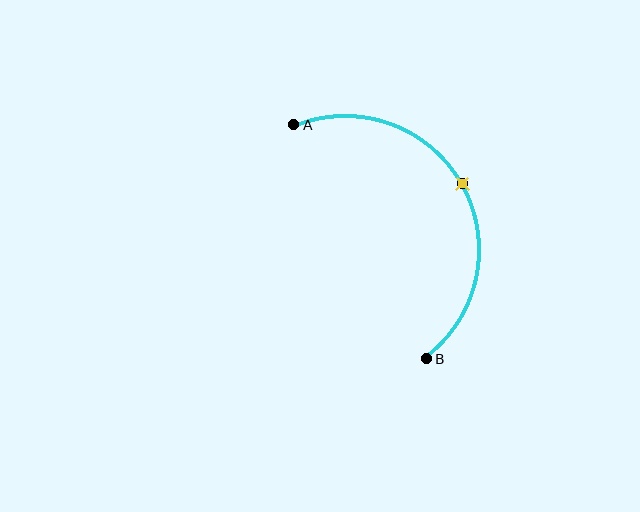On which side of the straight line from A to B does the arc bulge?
The arc bulges to the right of the straight line connecting A and B.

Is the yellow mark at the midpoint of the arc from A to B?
Yes. The yellow mark lies on the arc at equal arc-length from both A and B — it is the arc midpoint.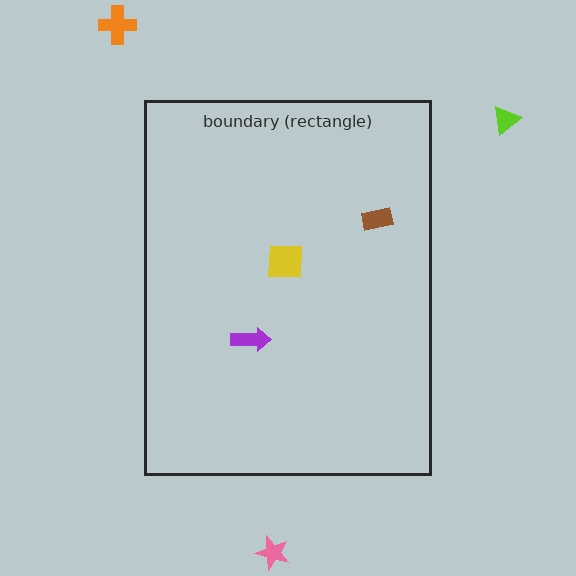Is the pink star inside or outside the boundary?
Outside.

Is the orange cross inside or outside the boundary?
Outside.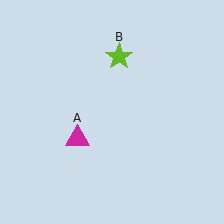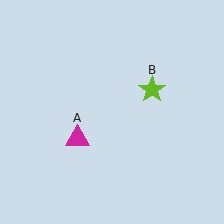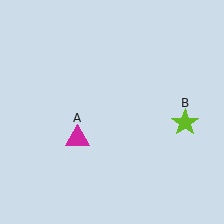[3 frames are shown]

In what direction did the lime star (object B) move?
The lime star (object B) moved down and to the right.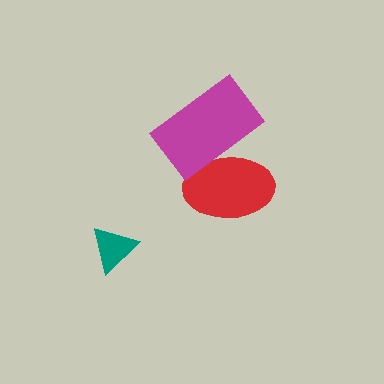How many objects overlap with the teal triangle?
0 objects overlap with the teal triangle.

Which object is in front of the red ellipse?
The magenta rectangle is in front of the red ellipse.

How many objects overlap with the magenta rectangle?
1 object overlaps with the magenta rectangle.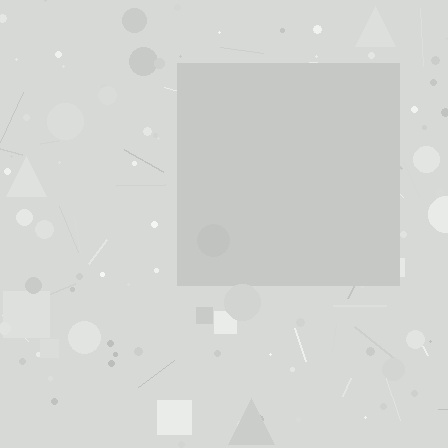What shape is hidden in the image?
A square is hidden in the image.